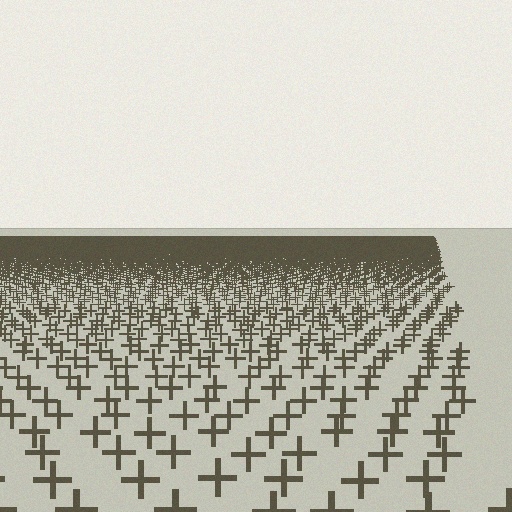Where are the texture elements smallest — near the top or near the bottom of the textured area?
Near the top.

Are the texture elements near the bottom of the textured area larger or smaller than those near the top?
Larger. Near the bottom, elements are closer to the viewer and appear at a bigger on-screen size.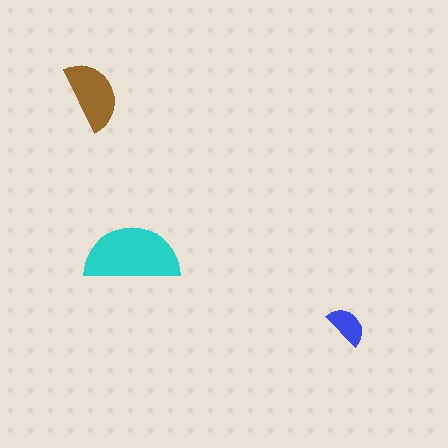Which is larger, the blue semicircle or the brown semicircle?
The brown one.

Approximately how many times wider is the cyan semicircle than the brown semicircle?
About 1.5 times wider.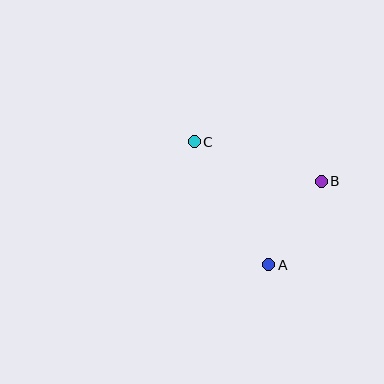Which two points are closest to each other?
Points A and B are closest to each other.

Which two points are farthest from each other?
Points A and C are farthest from each other.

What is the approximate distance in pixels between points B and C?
The distance between B and C is approximately 133 pixels.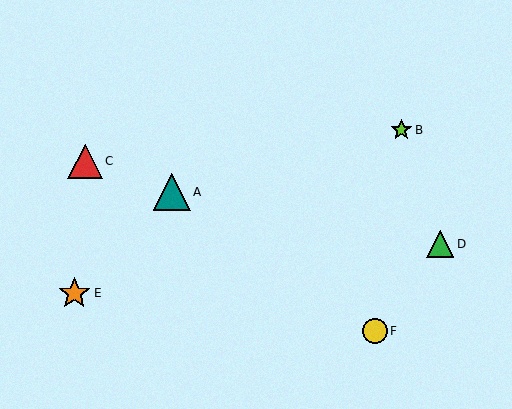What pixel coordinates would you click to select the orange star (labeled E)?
Click at (74, 293) to select the orange star E.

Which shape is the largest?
The teal triangle (labeled A) is the largest.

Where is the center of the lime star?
The center of the lime star is at (401, 130).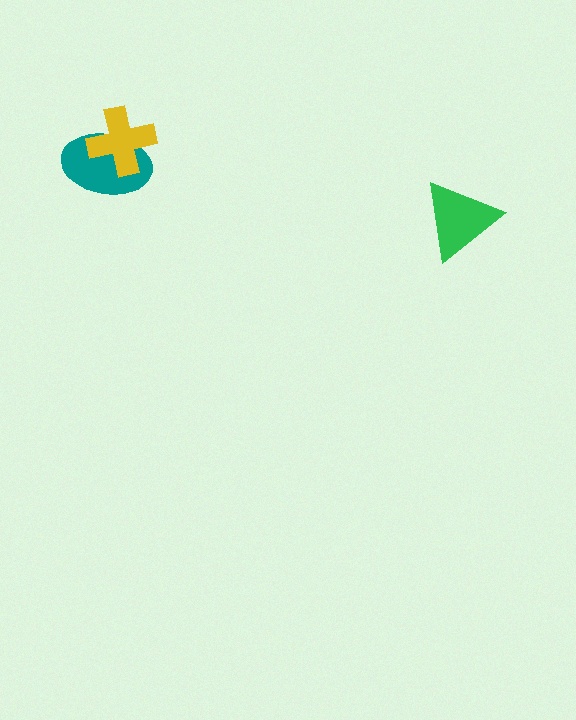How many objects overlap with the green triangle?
0 objects overlap with the green triangle.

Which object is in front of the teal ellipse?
The yellow cross is in front of the teal ellipse.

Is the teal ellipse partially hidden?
Yes, it is partially covered by another shape.